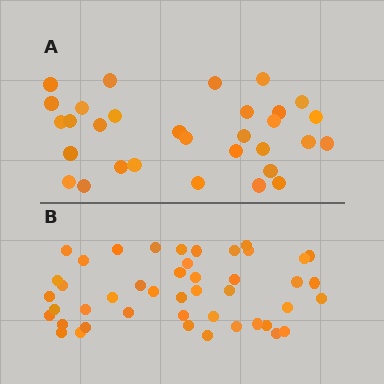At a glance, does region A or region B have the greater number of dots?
Region B (the bottom region) has more dots.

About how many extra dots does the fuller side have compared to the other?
Region B has approximately 15 more dots than region A.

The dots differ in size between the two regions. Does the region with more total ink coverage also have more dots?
No. Region A has more total ink coverage because its dots are larger, but region B actually contains more individual dots. Total area can be misleading — the number of items is what matters here.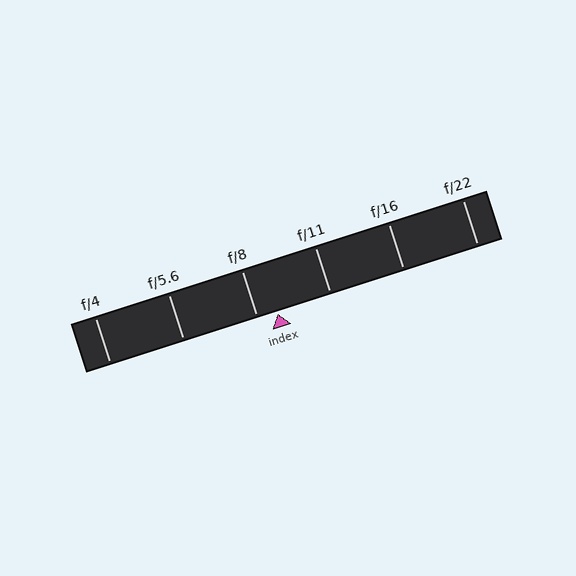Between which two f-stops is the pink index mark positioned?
The index mark is between f/8 and f/11.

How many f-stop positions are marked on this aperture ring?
There are 6 f-stop positions marked.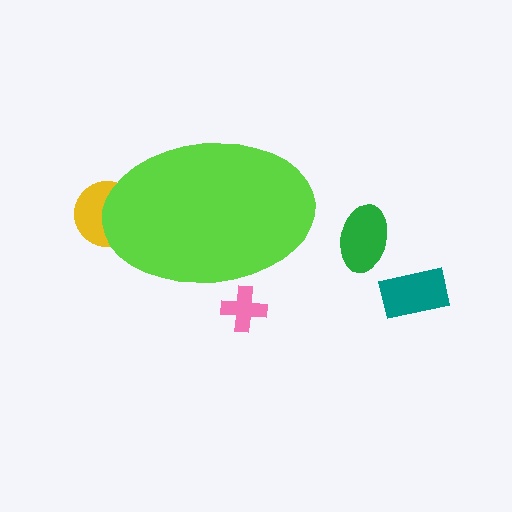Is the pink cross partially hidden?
Yes, the pink cross is partially hidden behind the lime ellipse.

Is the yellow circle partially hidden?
Yes, the yellow circle is partially hidden behind the lime ellipse.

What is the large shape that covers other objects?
A lime ellipse.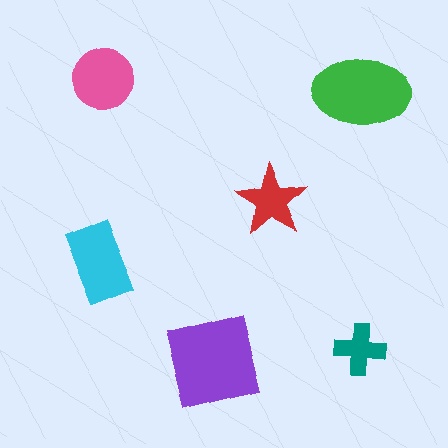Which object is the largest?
The purple square.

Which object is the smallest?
The teal cross.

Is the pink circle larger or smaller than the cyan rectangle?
Smaller.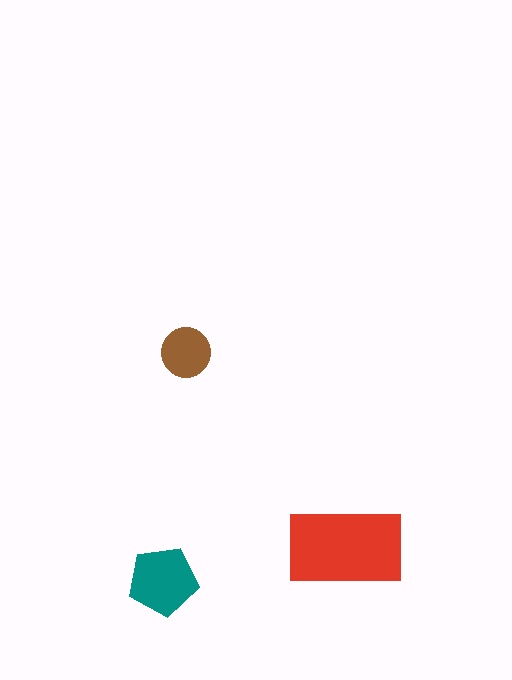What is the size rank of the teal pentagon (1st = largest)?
2nd.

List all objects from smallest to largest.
The brown circle, the teal pentagon, the red rectangle.